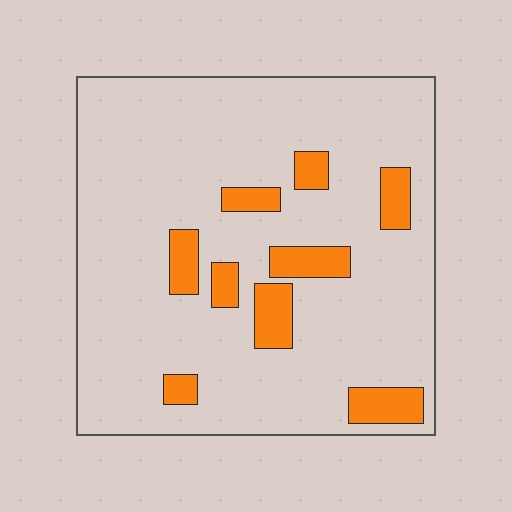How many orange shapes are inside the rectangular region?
9.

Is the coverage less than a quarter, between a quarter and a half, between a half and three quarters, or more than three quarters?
Less than a quarter.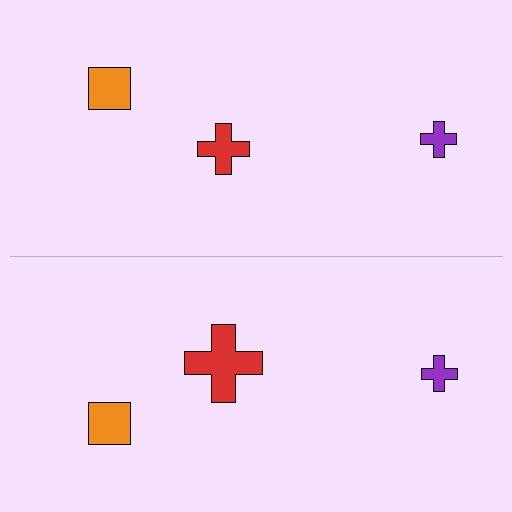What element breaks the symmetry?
The red cross on the bottom side has a different size than its mirror counterpart.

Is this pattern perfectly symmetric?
No, the pattern is not perfectly symmetric. The red cross on the bottom side has a different size than its mirror counterpart.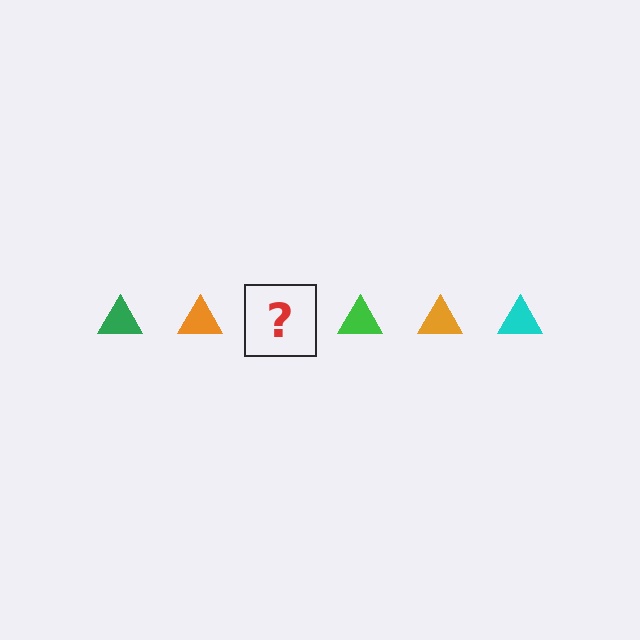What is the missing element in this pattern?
The missing element is a cyan triangle.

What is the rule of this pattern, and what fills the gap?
The rule is that the pattern cycles through green, orange, cyan triangles. The gap should be filled with a cyan triangle.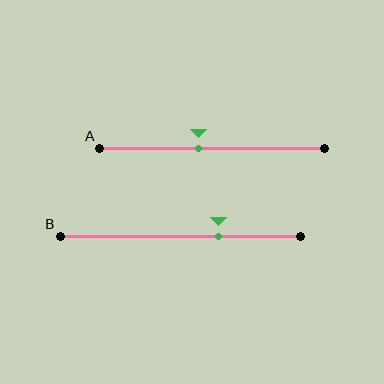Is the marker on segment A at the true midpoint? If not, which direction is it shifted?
No, the marker on segment A is shifted to the left by about 6% of the segment length.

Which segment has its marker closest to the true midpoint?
Segment A has its marker closest to the true midpoint.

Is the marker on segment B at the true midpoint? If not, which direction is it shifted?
No, the marker on segment B is shifted to the right by about 16% of the segment length.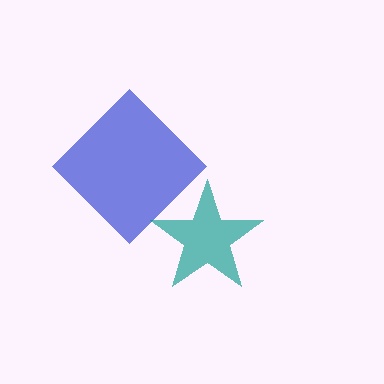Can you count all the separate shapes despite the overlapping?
Yes, there are 2 separate shapes.